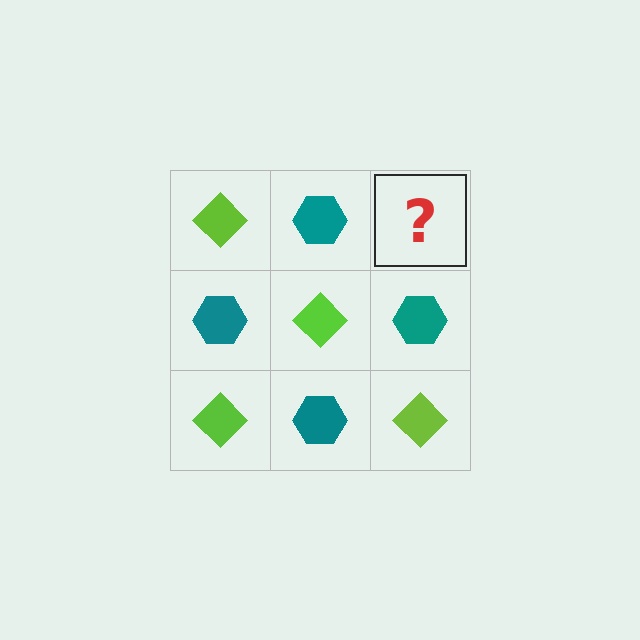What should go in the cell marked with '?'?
The missing cell should contain a lime diamond.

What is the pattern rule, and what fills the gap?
The rule is that it alternates lime diamond and teal hexagon in a checkerboard pattern. The gap should be filled with a lime diamond.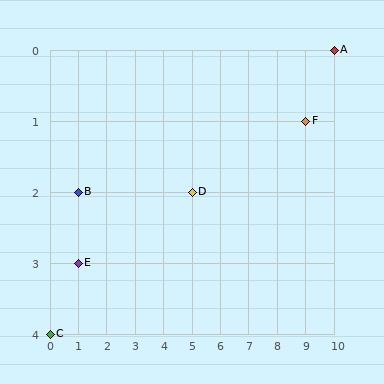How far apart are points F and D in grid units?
Points F and D are 4 columns and 1 row apart (about 4.1 grid units diagonally).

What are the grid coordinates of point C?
Point C is at grid coordinates (0, 4).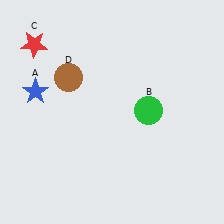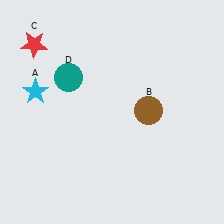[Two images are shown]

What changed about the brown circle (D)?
In Image 1, D is brown. In Image 2, it changed to teal.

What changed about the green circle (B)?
In Image 1, B is green. In Image 2, it changed to brown.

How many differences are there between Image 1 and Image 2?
There are 3 differences between the two images.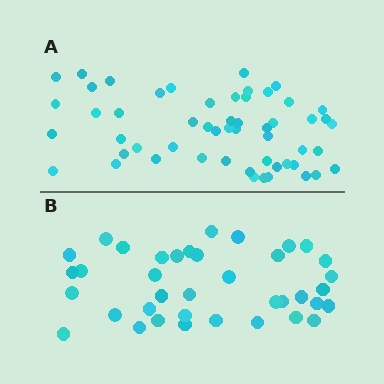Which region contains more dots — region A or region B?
Region A (the top region) has more dots.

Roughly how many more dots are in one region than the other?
Region A has approximately 15 more dots than region B.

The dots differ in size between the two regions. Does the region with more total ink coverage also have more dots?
No. Region B has more total ink coverage because its dots are larger, but region A actually contains more individual dots. Total area can be misleading — the number of items is what matters here.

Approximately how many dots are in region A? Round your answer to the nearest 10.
About 50 dots. (The exact count is 54, which rounds to 50.)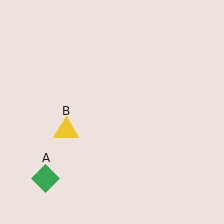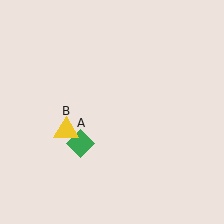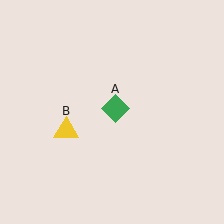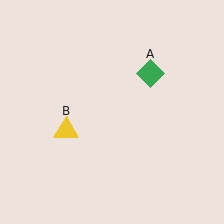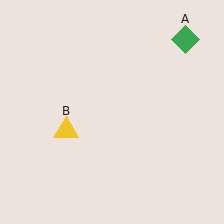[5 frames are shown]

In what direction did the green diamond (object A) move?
The green diamond (object A) moved up and to the right.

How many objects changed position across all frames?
1 object changed position: green diamond (object A).